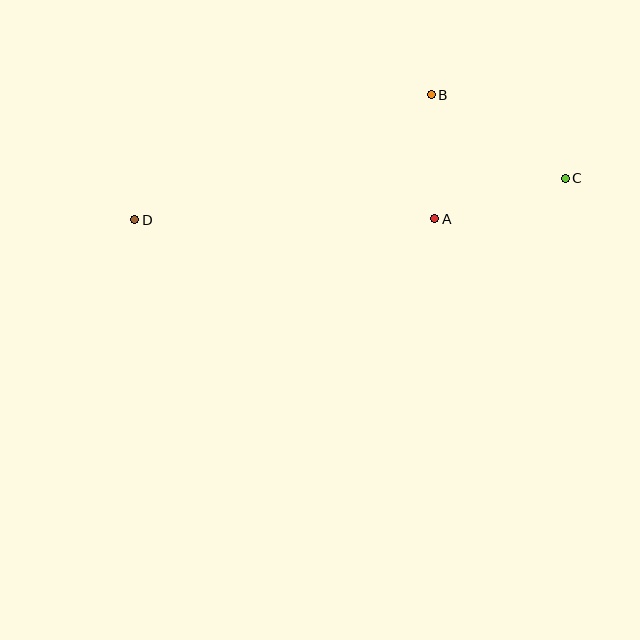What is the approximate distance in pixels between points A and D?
The distance between A and D is approximately 300 pixels.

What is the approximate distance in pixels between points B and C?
The distance between B and C is approximately 158 pixels.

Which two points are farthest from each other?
Points C and D are farthest from each other.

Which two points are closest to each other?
Points A and B are closest to each other.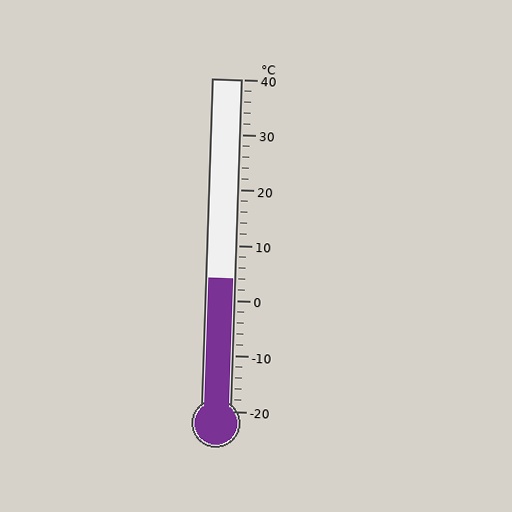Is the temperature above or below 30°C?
The temperature is below 30°C.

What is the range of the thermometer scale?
The thermometer scale ranges from -20°C to 40°C.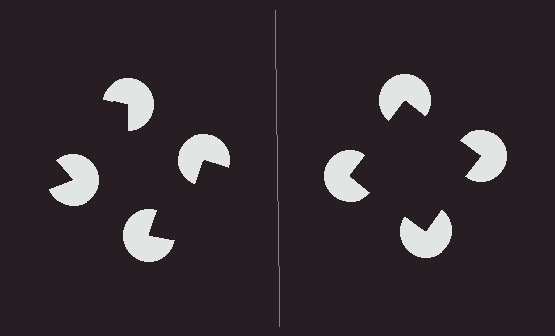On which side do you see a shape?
An illusory square appears on the right side. On the left side the wedge cuts are rotated, so no coherent shape forms.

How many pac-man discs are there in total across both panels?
8 — 4 on each side.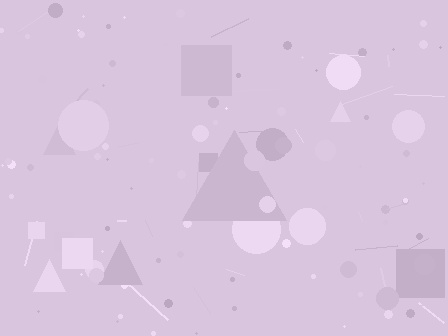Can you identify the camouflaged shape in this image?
The camouflaged shape is a triangle.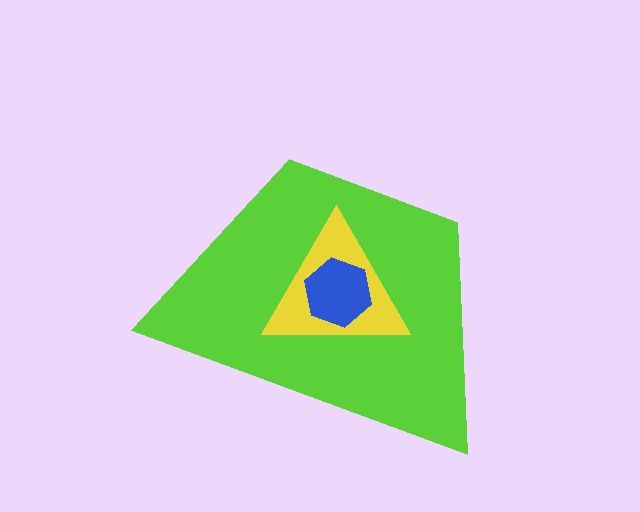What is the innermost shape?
The blue hexagon.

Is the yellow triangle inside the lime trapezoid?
Yes.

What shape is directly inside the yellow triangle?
The blue hexagon.